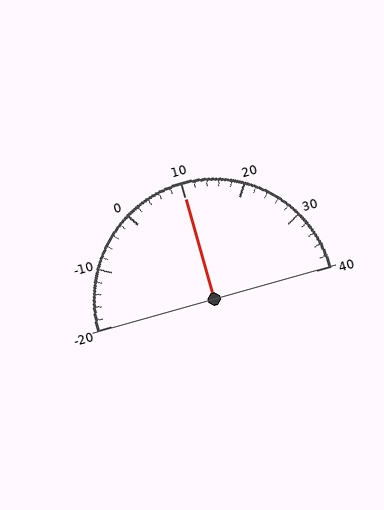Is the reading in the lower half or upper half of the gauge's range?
The reading is in the upper half of the range (-20 to 40).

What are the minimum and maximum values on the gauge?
The gauge ranges from -20 to 40.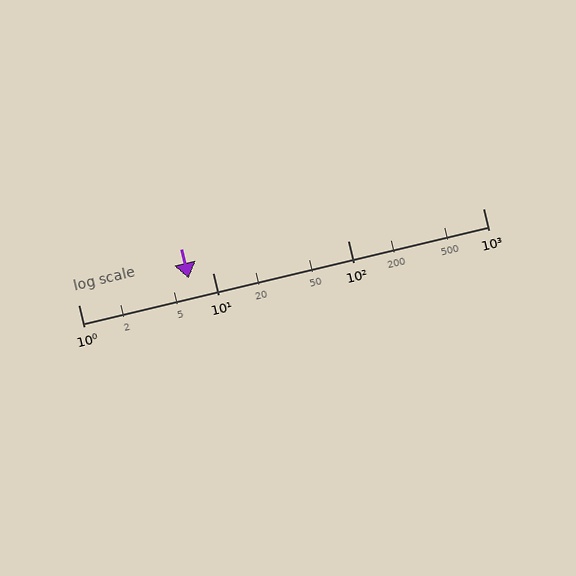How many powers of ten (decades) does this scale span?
The scale spans 3 decades, from 1 to 1000.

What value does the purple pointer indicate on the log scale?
The pointer indicates approximately 6.6.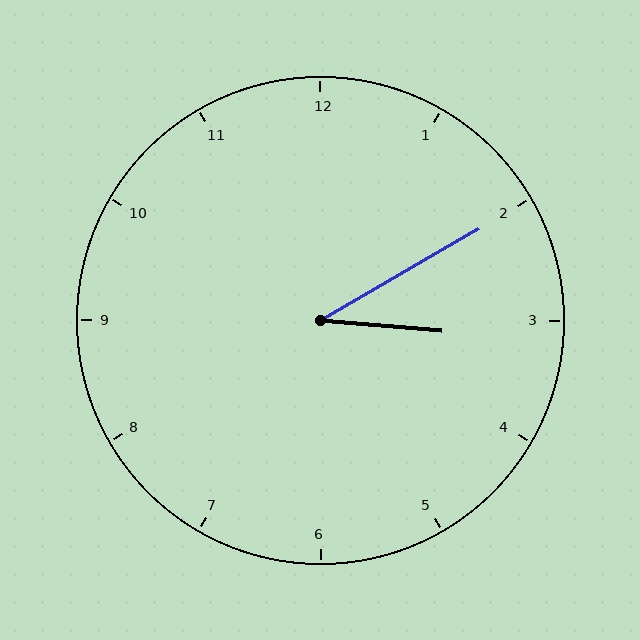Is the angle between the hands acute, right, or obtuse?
It is acute.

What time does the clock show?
3:10.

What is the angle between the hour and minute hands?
Approximately 35 degrees.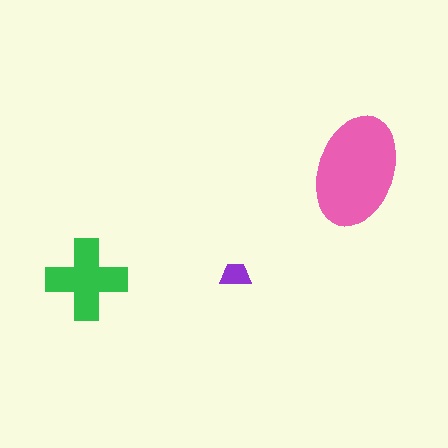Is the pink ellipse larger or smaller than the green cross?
Larger.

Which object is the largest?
The pink ellipse.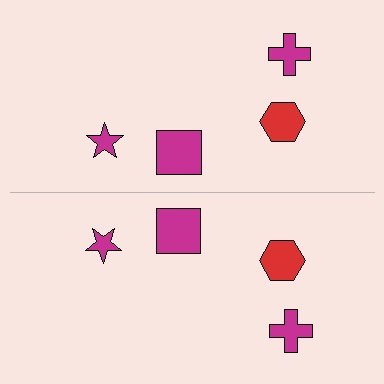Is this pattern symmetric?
Yes, this pattern has bilateral (reflection) symmetry.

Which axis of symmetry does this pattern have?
The pattern has a horizontal axis of symmetry running through the center of the image.